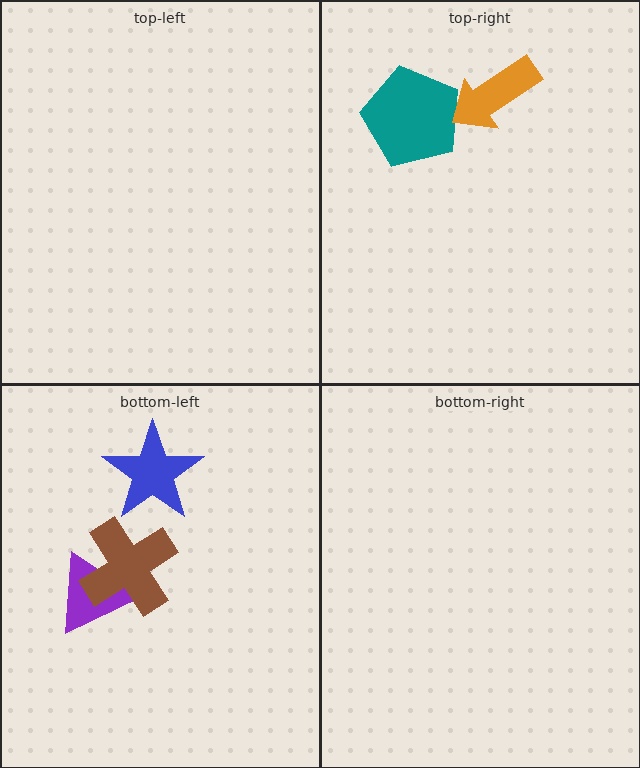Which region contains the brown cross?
The bottom-left region.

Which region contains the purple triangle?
The bottom-left region.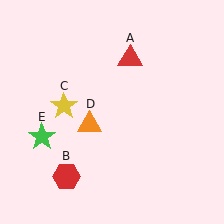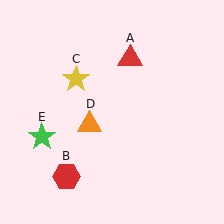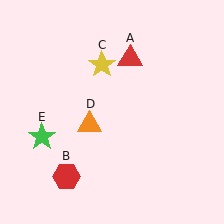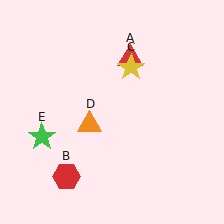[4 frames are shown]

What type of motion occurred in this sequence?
The yellow star (object C) rotated clockwise around the center of the scene.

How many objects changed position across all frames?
1 object changed position: yellow star (object C).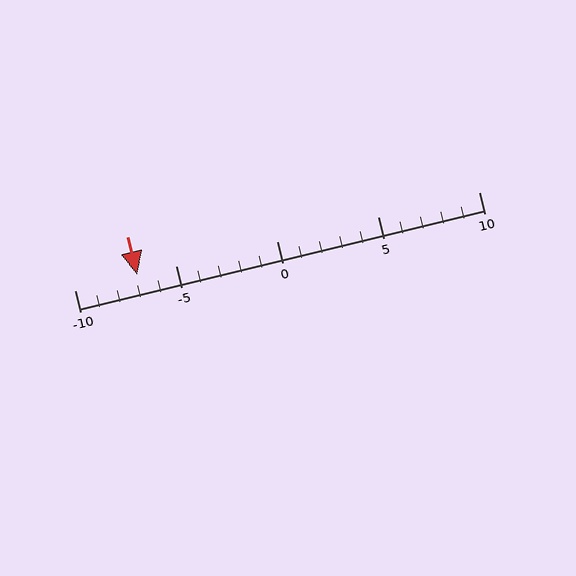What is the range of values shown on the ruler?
The ruler shows values from -10 to 10.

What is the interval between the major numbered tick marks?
The major tick marks are spaced 5 units apart.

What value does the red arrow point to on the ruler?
The red arrow points to approximately -7.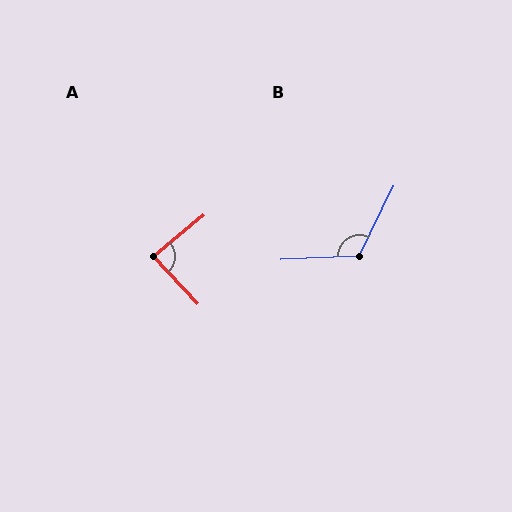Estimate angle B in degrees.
Approximately 119 degrees.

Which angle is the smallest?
A, at approximately 86 degrees.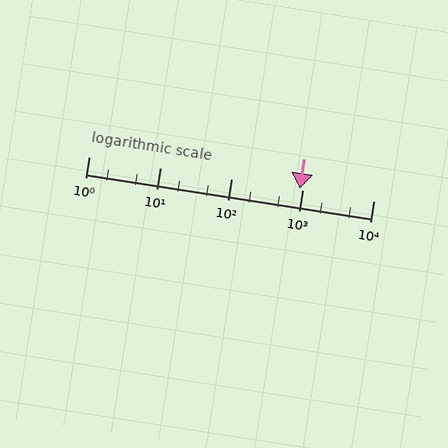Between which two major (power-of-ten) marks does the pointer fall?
The pointer is between 100 and 1000.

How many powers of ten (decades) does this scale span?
The scale spans 4 decades, from 1 to 10000.